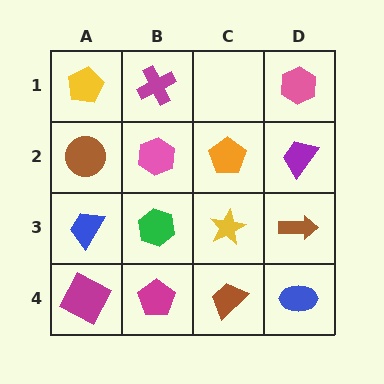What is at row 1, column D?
A pink hexagon.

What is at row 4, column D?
A blue ellipse.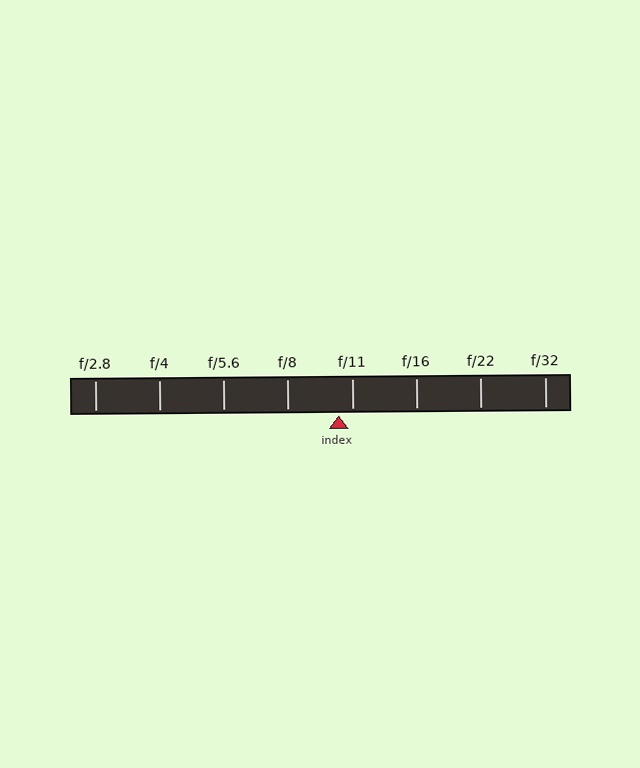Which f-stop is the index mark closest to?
The index mark is closest to f/11.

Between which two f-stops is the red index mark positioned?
The index mark is between f/8 and f/11.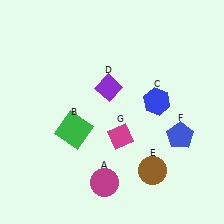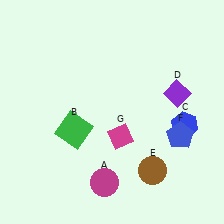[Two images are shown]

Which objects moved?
The objects that moved are: the blue hexagon (C), the purple diamond (D).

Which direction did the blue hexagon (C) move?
The blue hexagon (C) moved right.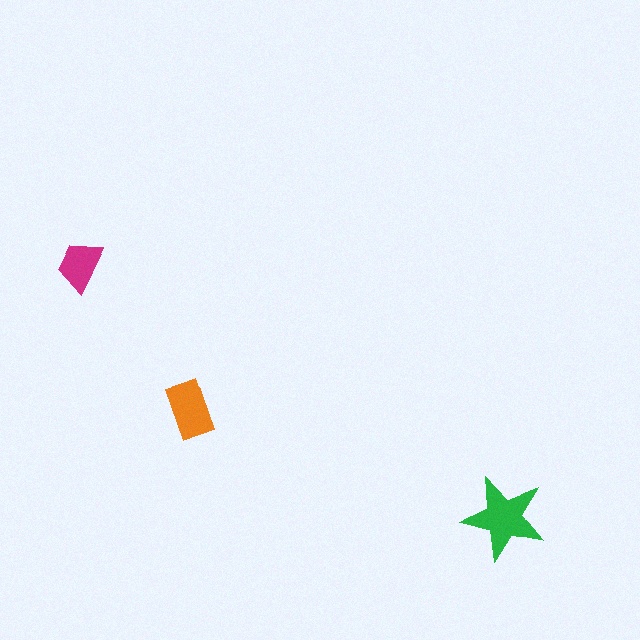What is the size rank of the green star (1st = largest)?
1st.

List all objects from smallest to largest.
The magenta trapezoid, the orange rectangle, the green star.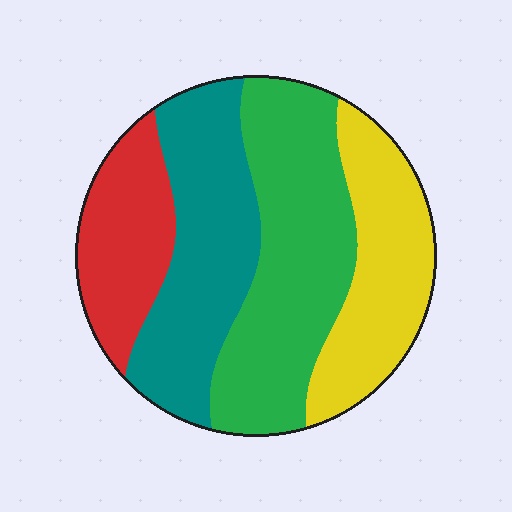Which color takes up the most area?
Green, at roughly 35%.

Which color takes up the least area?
Red, at roughly 15%.